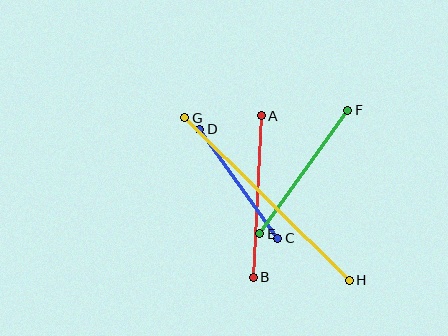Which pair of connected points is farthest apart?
Points G and H are farthest apart.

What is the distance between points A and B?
The distance is approximately 162 pixels.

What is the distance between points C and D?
The distance is approximately 134 pixels.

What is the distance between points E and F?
The distance is approximately 151 pixels.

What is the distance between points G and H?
The distance is approximately 231 pixels.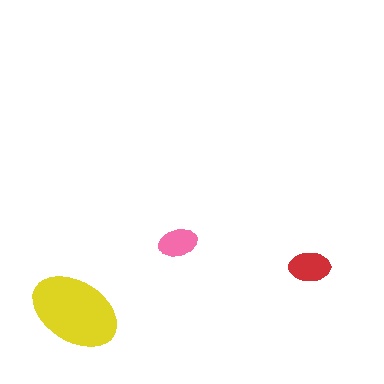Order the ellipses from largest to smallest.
the yellow one, the red one, the pink one.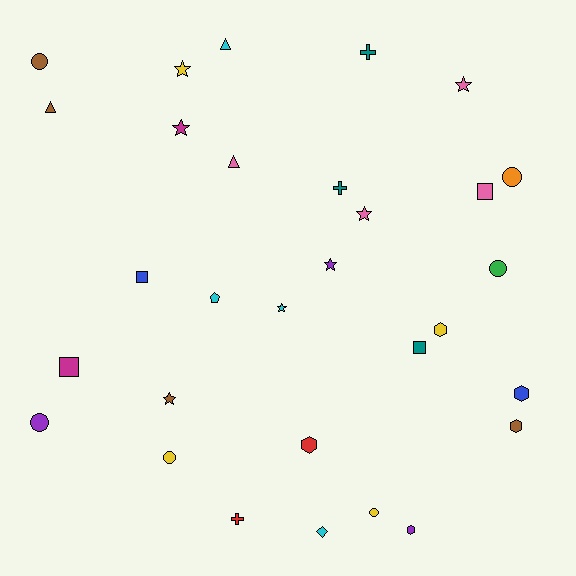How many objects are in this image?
There are 30 objects.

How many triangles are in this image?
There are 3 triangles.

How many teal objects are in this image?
There are 3 teal objects.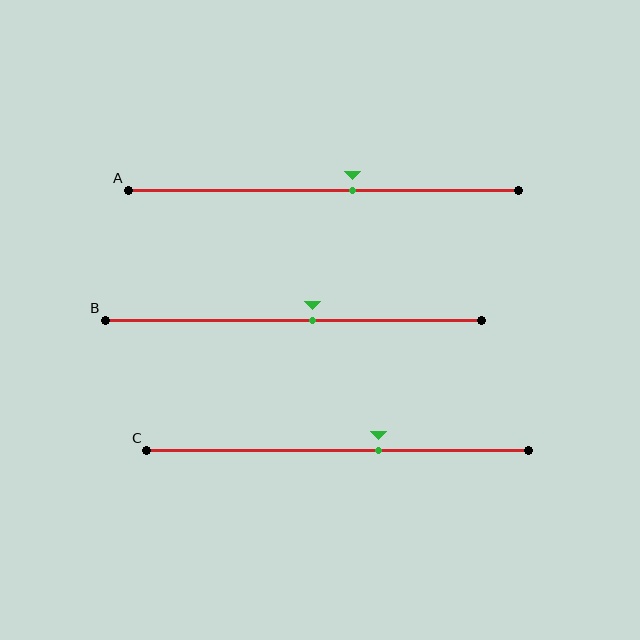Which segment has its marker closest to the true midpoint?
Segment B has its marker closest to the true midpoint.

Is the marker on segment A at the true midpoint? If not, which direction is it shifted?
No, the marker on segment A is shifted to the right by about 7% of the segment length.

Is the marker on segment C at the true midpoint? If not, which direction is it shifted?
No, the marker on segment C is shifted to the right by about 11% of the segment length.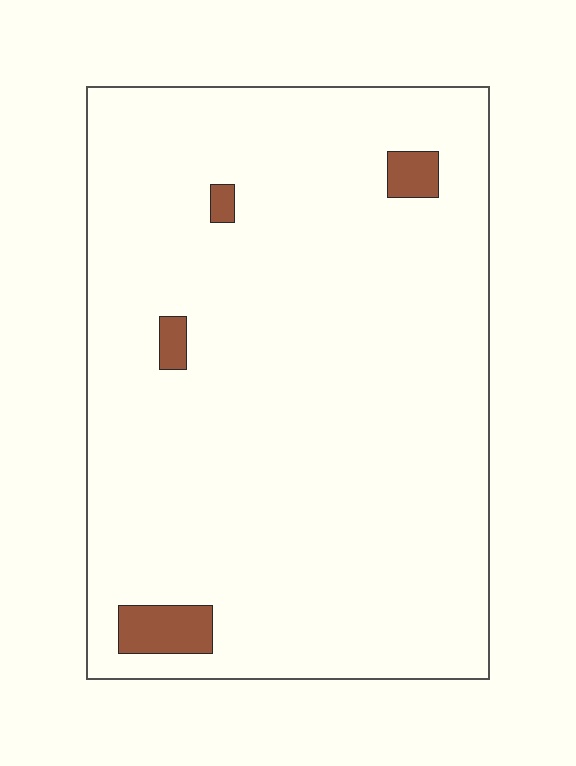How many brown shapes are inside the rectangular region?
4.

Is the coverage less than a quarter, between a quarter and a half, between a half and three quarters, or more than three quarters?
Less than a quarter.